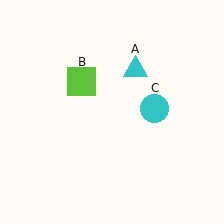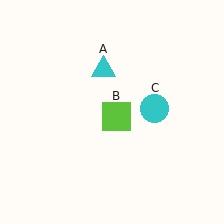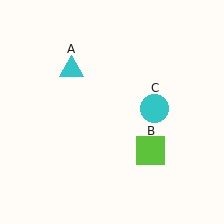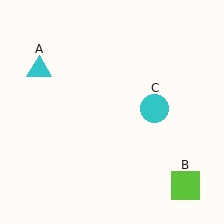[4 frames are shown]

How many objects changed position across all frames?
2 objects changed position: cyan triangle (object A), lime square (object B).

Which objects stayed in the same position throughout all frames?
Cyan circle (object C) remained stationary.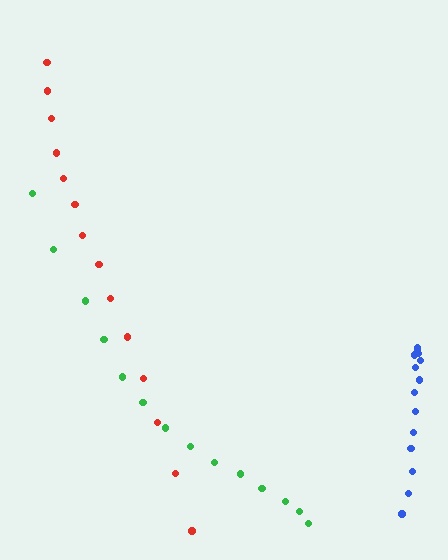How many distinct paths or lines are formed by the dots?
There are 3 distinct paths.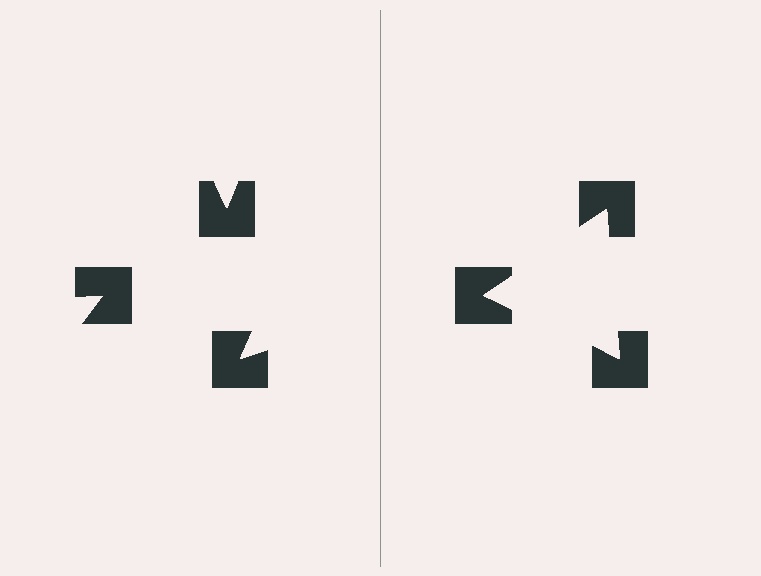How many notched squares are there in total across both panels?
6 — 3 on each side.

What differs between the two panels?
The notched squares are positioned identically on both sides; only the wedge orientations differ. On the right they align to a triangle; on the left they are misaligned.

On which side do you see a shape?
An illusory triangle appears on the right side. On the left side the wedge cuts are rotated, so no coherent shape forms.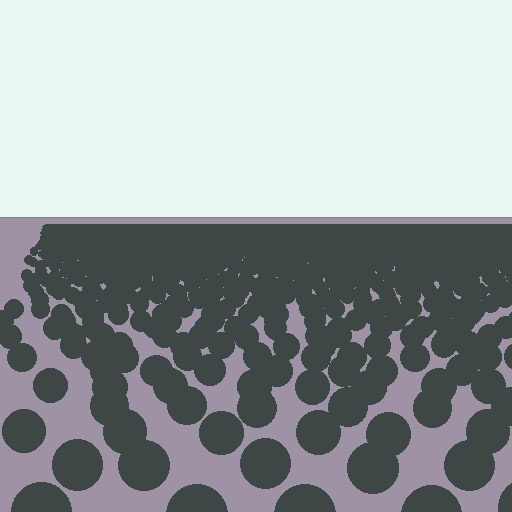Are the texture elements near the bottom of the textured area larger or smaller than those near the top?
Larger. Near the bottom, elements are closer to the viewer and appear at a bigger on-screen size.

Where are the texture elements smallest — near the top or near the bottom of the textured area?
Near the top.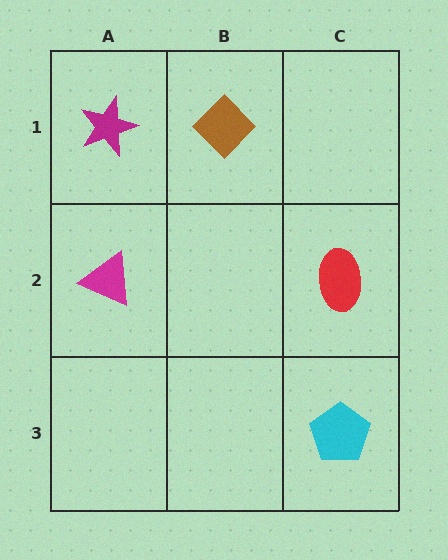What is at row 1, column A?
A magenta star.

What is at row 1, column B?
A brown diamond.